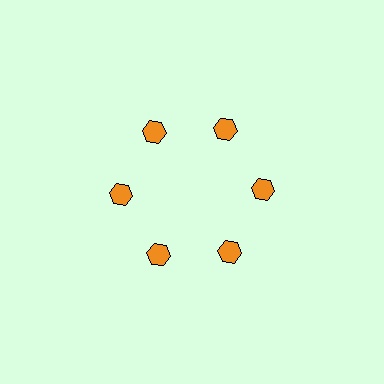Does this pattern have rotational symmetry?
Yes, this pattern has 6-fold rotational symmetry. It looks the same after rotating 60 degrees around the center.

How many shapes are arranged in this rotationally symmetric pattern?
There are 6 shapes, arranged in 6 groups of 1.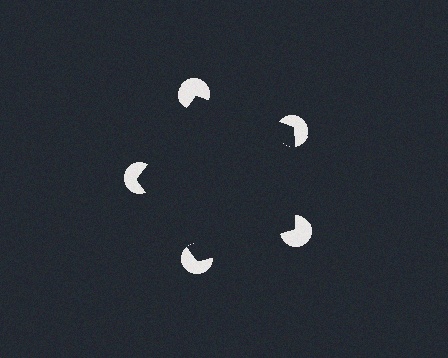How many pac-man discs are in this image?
There are 5 — one at each vertex of the illusory pentagon.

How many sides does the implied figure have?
5 sides.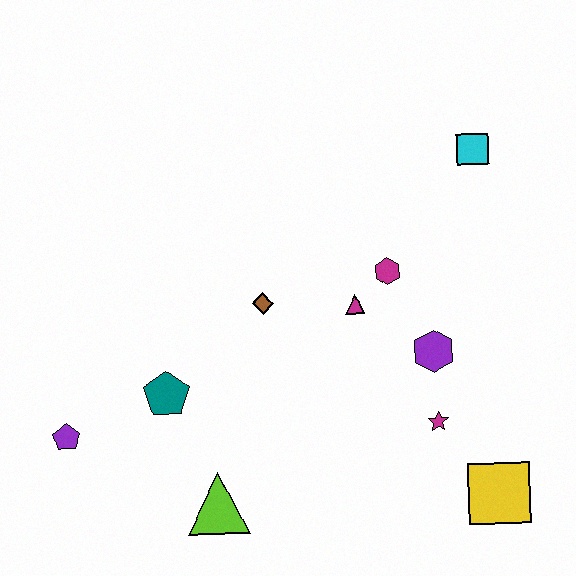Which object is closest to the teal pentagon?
The purple pentagon is closest to the teal pentagon.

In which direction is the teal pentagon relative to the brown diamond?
The teal pentagon is to the left of the brown diamond.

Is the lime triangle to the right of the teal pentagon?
Yes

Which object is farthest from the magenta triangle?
The purple pentagon is farthest from the magenta triangle.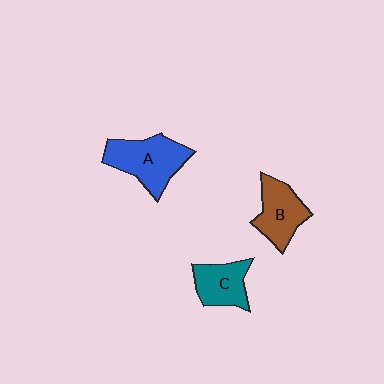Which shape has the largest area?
Shape A (blue).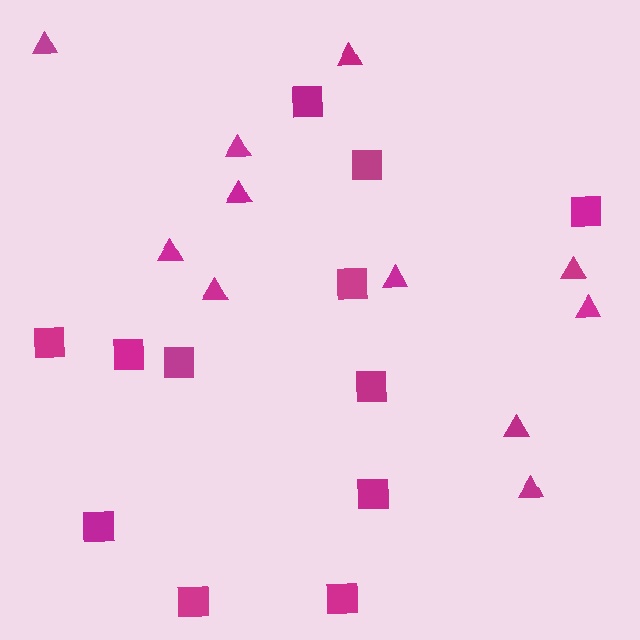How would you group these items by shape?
There are 2 groups: one group of squares (12) and one group of triangles (11).